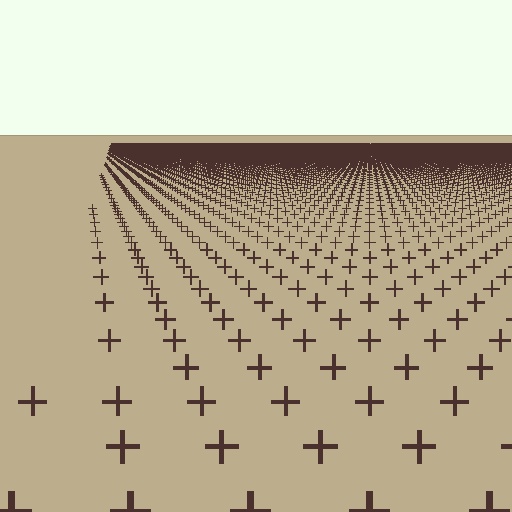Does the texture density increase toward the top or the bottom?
Density increases toward the top.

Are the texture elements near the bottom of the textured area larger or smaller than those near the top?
Larger. Near the bottom, elements are closer to the viewer and appear at a bigger on-screen size.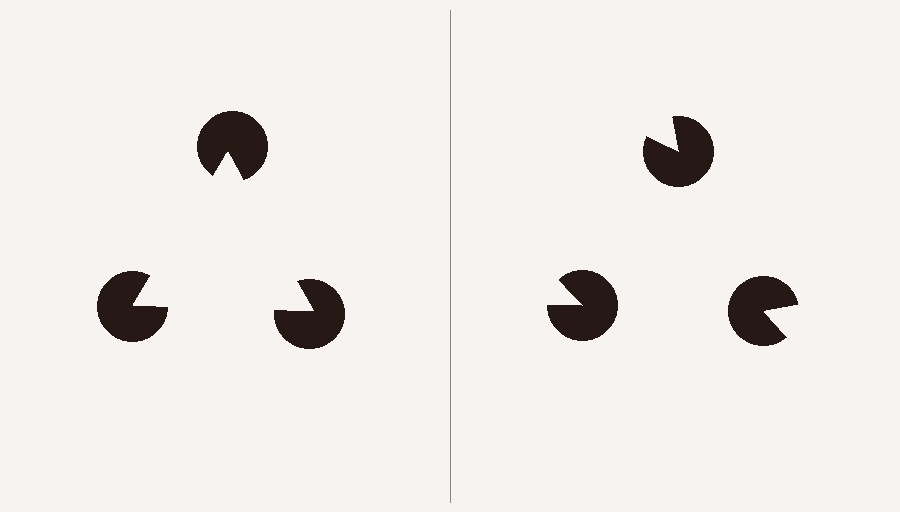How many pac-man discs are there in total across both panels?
6 — 3 on each side.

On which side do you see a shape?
An illusory triangle appears on the left side. On the right side the wedge cuts are rotated, so no coherent shape forms.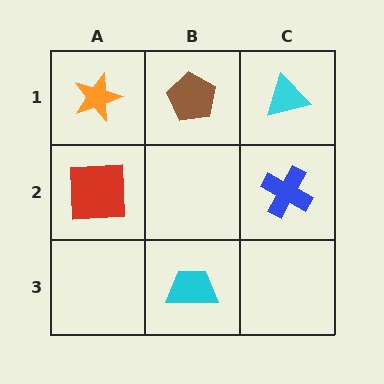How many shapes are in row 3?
1 shape.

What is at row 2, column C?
A blue cross.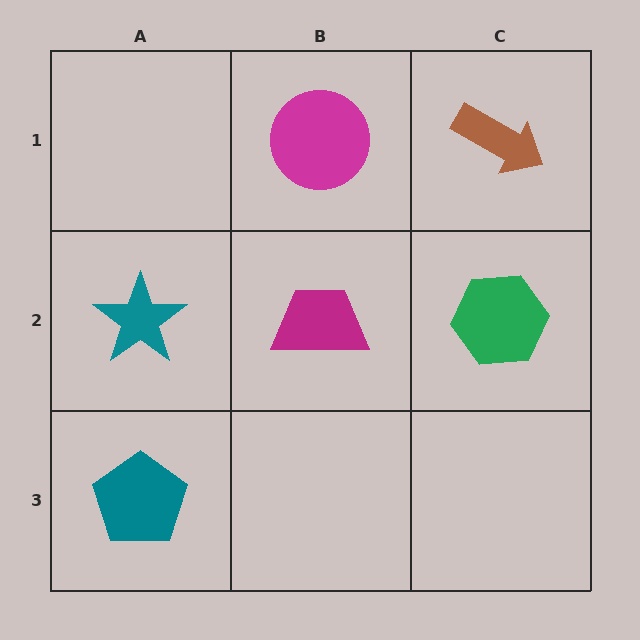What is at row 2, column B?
A magenta trapezoid.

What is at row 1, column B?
A magenta circle.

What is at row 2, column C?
A green hexagon.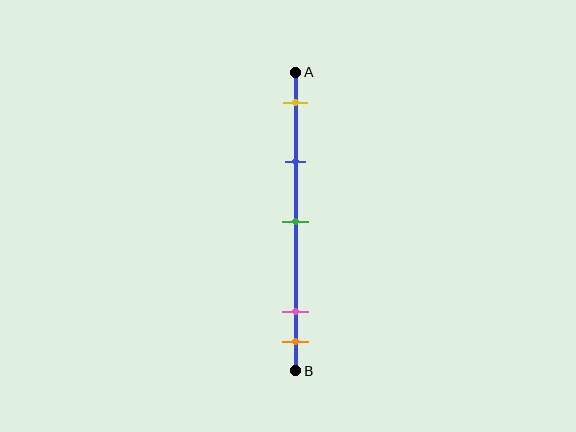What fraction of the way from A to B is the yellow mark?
The yellow mark is approximately 10% (0.1) of the way from A to B.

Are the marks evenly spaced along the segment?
No, the marks are not evenly spaced.